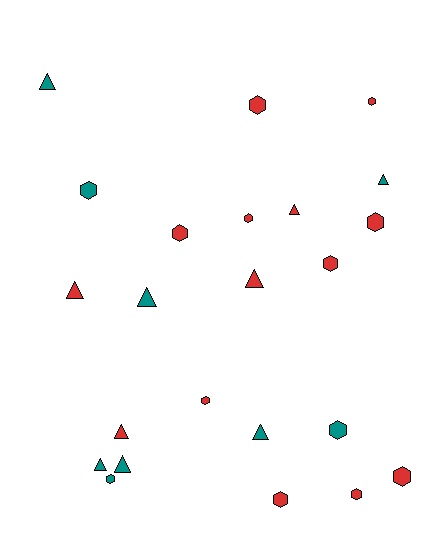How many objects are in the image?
There are 23 objects.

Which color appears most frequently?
Red, with 14 objects.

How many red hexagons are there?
There are 10 red hexagons.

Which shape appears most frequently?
Hexagon, with 13 objects.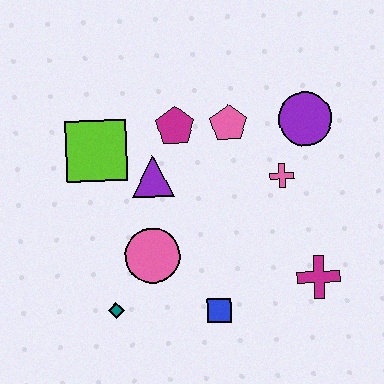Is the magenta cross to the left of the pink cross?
No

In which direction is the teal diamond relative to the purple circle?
The teal diamond is to the left of the purple circle.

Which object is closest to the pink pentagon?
The magenta pentagon is closest to the pink pentagon.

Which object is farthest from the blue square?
The purple circle is farthest from the blue square.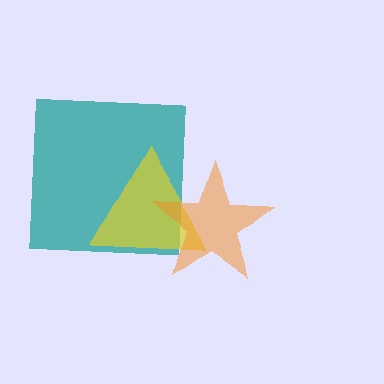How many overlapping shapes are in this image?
There are 3 overlapping shapes in the image.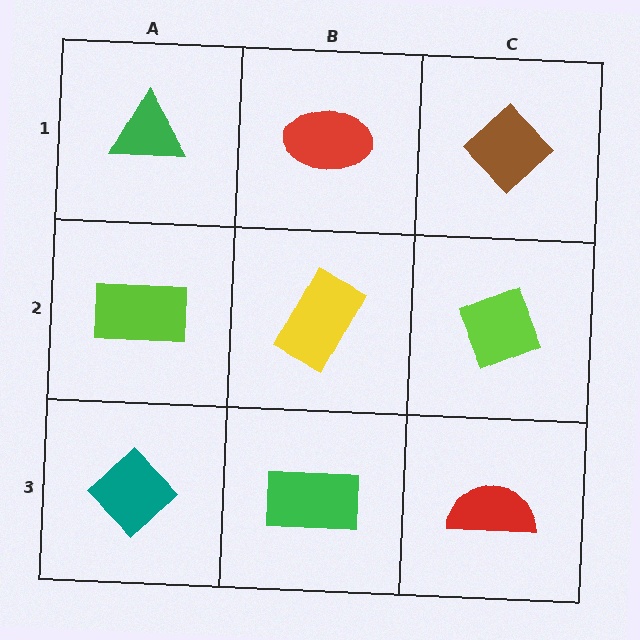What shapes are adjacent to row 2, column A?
A green triangle (row 1, column A), a teal diamond (row 3, column A), a yellow rectangle (row 2, column B).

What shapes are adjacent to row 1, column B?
A yellow rectangle (row 2, column B), a green triangle (row 1, column A), a brown diamond (row 1, column C).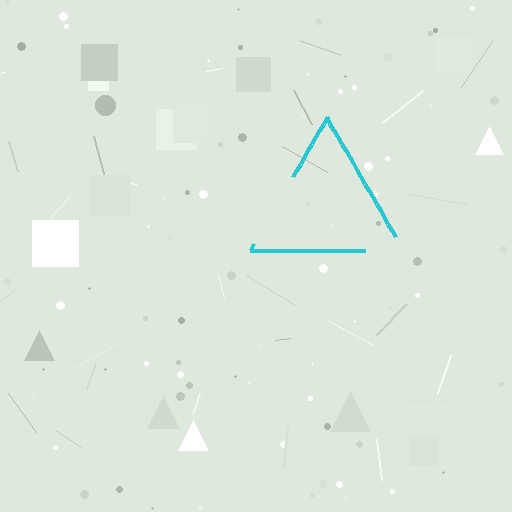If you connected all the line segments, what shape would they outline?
They would outline a triangle.